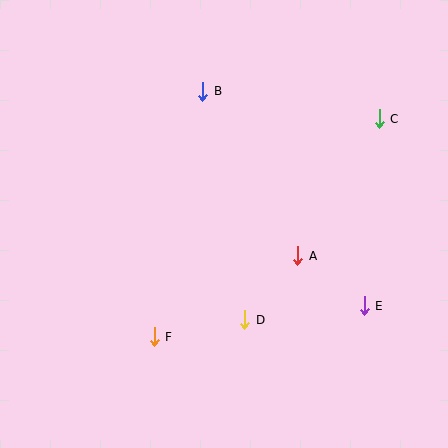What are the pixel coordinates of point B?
Point B is at (203, 91).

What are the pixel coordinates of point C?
Point C is at (379, 119).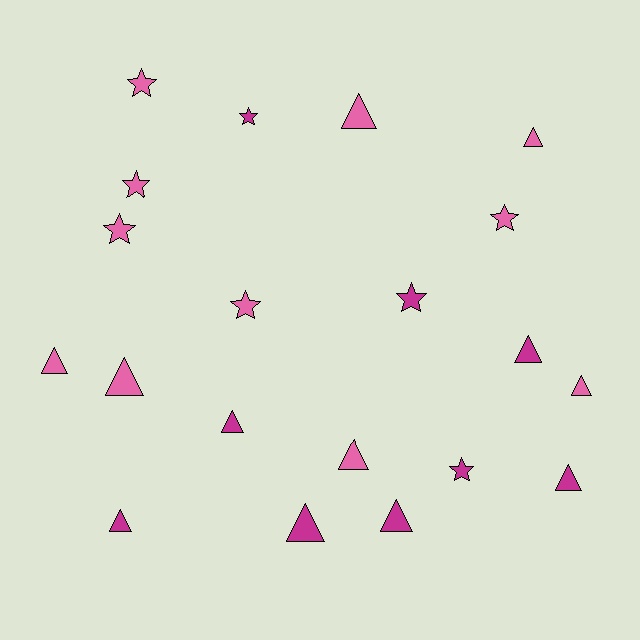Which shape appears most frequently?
Triangle, with 12 objects.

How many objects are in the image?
There are 20 objects.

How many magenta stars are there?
There are 3 magenta stars.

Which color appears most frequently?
Pink, with 11 objects.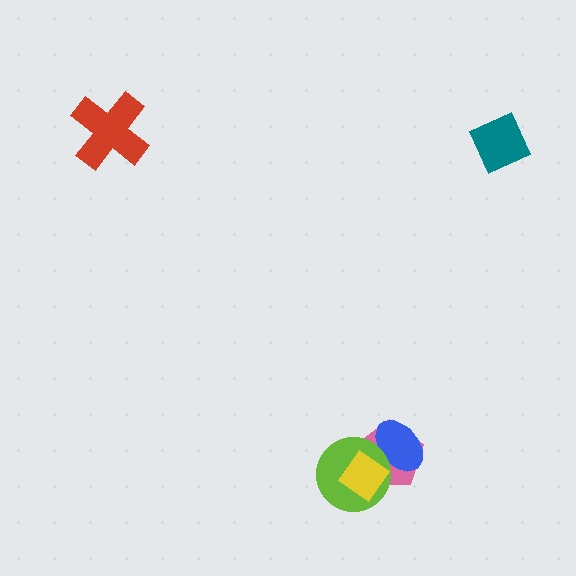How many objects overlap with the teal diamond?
0 objects overlap with the teal diamond.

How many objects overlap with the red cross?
0 objects overlap with the red cross.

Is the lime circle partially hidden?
Yes, it is partially covered by another shape.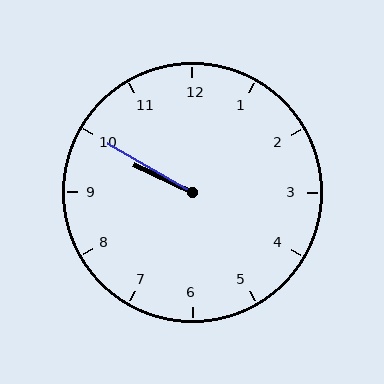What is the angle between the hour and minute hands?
Approximately 5 degrees.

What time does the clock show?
9:50.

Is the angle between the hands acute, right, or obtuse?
It is acute.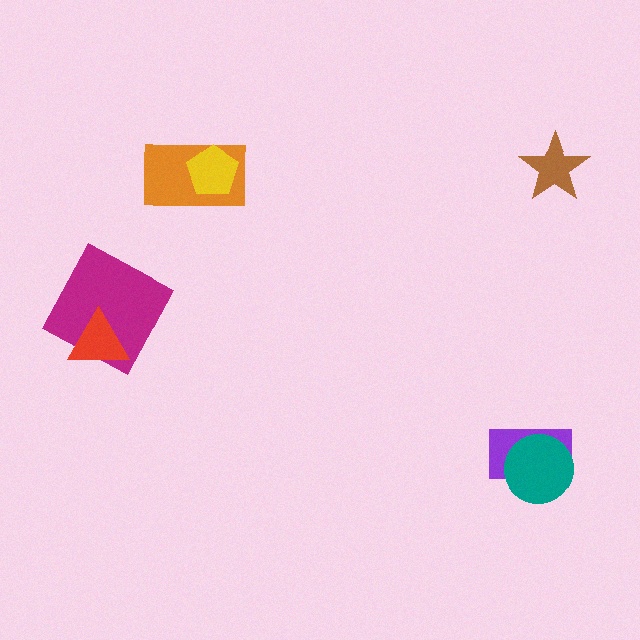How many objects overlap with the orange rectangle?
1 object overlaps with the orange rectangle.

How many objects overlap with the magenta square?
1 object overlaps with the magenta square.